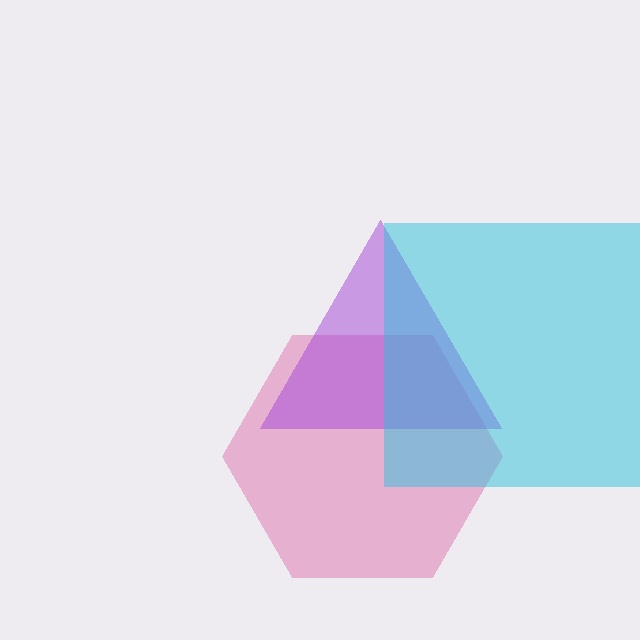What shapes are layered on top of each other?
The layered shapes are: a pink hexagon, a purple triangle, a cyan square.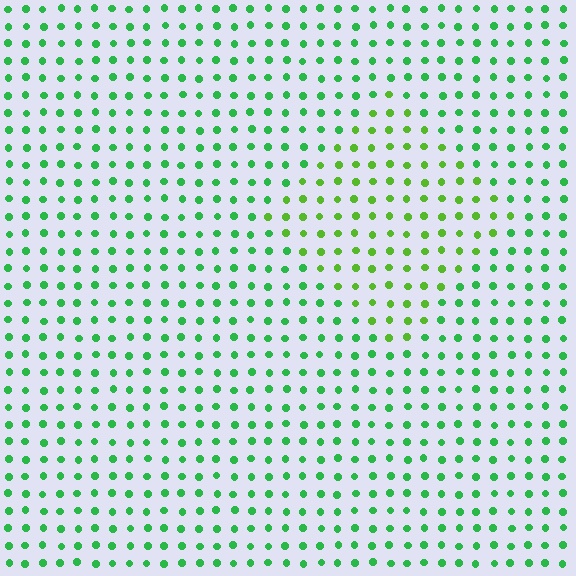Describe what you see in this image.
The image is filled with small green elements in a uniform arrangement. A diamond-shaped region is visible where the elements are tinted to a slightly different hue, forming a subtle color boundary.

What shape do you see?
I see a diamond.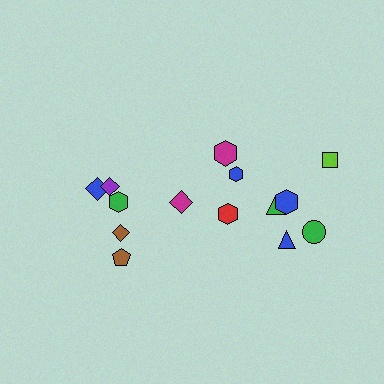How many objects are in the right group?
There are 8 objects.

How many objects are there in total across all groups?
There are 14 objects.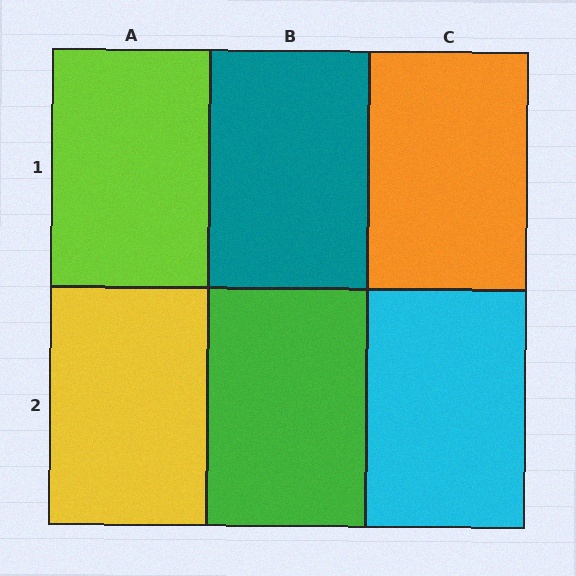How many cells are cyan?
1 cell is cyan.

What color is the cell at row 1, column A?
Lime.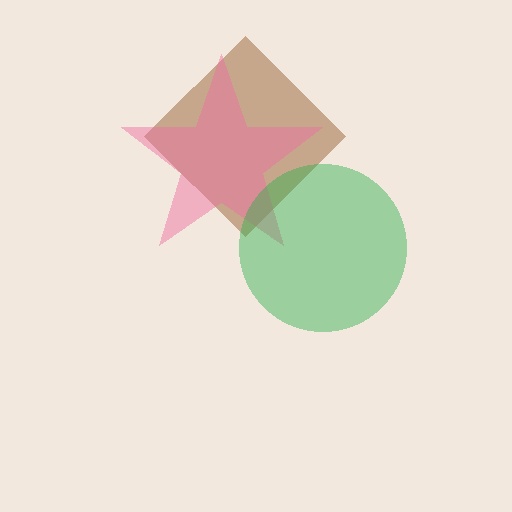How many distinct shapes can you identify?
There are 3 distinct shapes: a brown diamond, a pink star, a green circle.